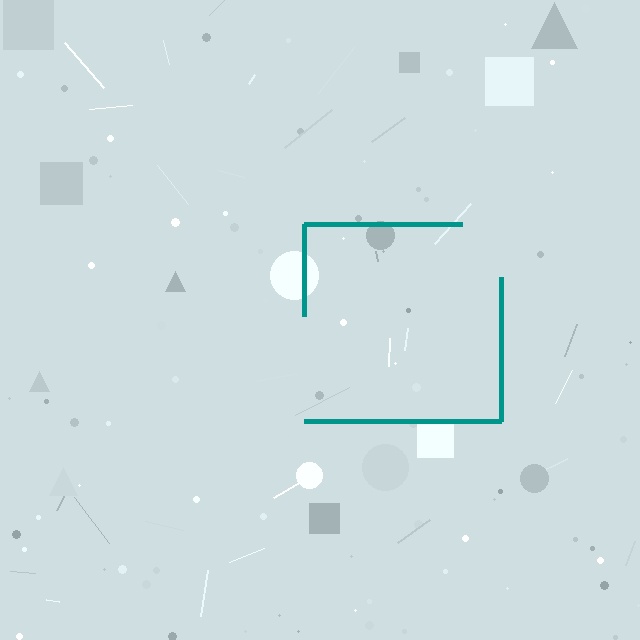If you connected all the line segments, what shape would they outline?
They would outline a square.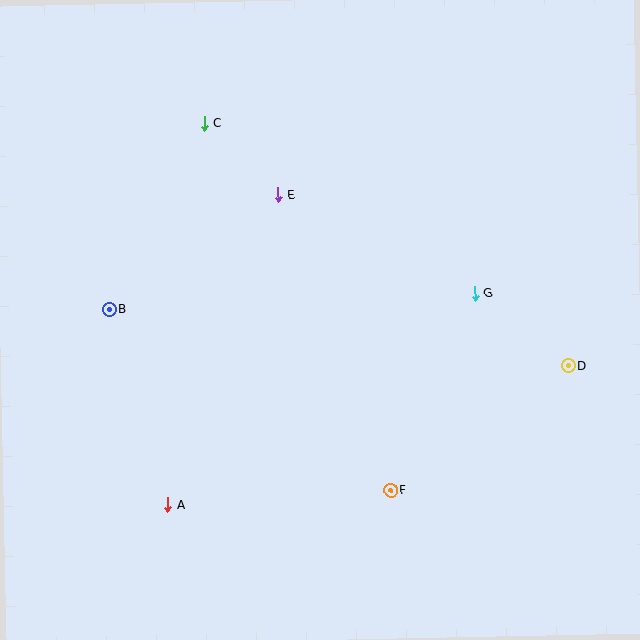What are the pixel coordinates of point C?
Point C is at (204, 124).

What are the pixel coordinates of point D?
Point D is at (568, 366).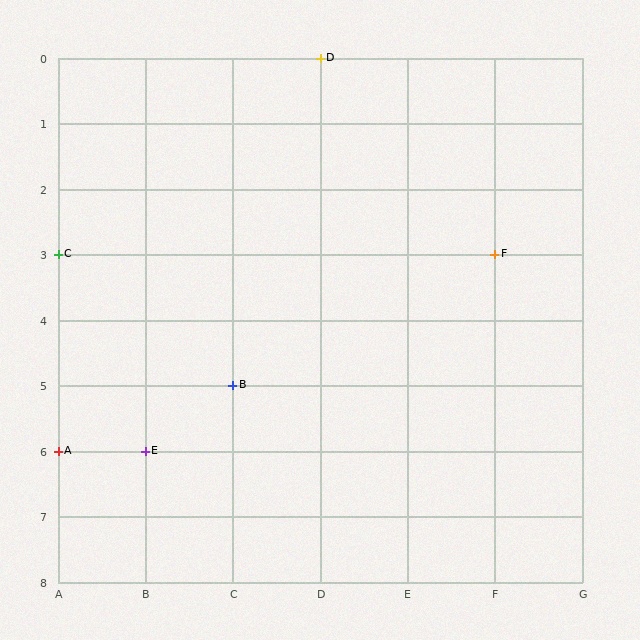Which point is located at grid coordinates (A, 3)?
Point C is at (A, 3).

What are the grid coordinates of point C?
Point C is at grid coordinates (A, 3).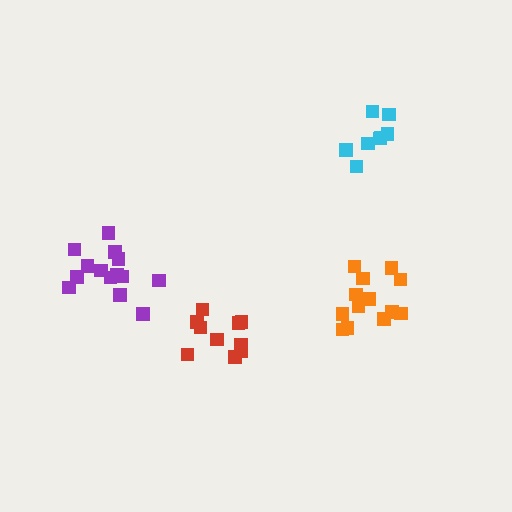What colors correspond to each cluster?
The clusters are colored: red, cyan, purple, orange.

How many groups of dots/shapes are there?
There are 4 groups.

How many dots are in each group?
Group 1: 10 dots, Group 2: 8 dots, Group 3: 14 dots, Group 4: 13 dots (45 total).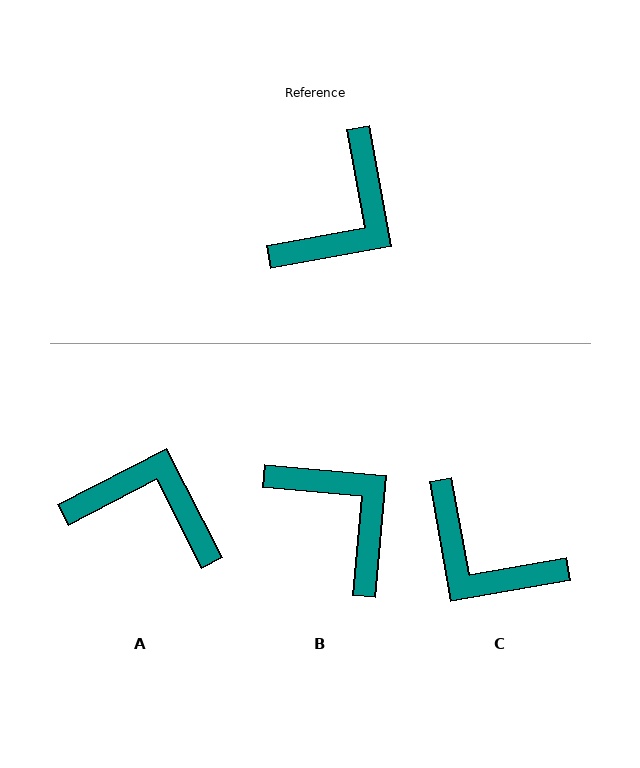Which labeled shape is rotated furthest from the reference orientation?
A, about 107 degrees away.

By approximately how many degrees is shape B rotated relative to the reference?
Approximately 75 degrees counter-clockwise.